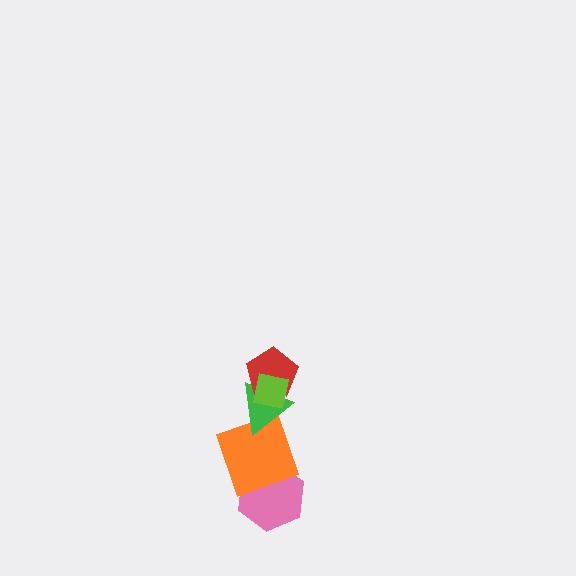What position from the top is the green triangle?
The green triangle is 3rd from the top.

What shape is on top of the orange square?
The green triangle is on top of the orange square.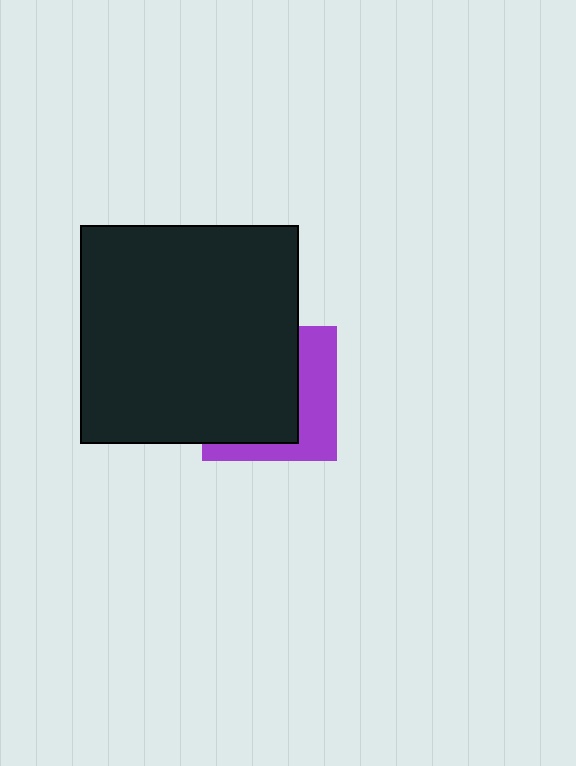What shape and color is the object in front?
The object in front is a black square.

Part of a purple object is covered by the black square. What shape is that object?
It is a square.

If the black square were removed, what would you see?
You would see the complete purple square.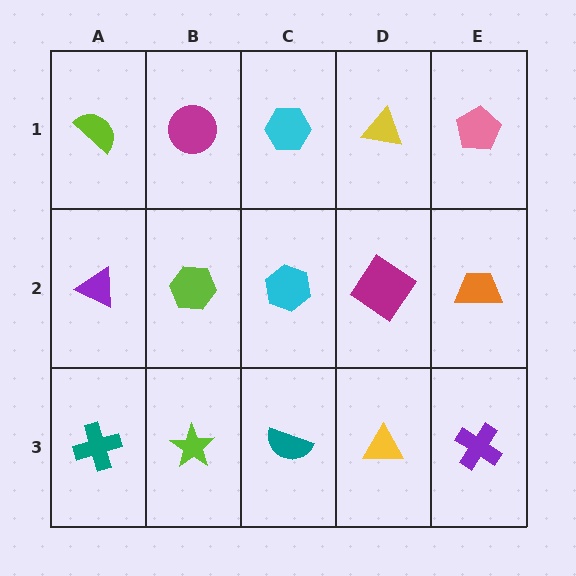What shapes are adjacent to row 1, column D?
A magenta diamond (row 2, column D), a cyan hexagon (row 1, column C), a pink pentagon (row 1, column E).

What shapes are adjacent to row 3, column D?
A magenta diamond (row 2, column D), a teal semicircle (row 3, column C), a purple cross (row 3, column E).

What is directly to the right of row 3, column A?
A lime star.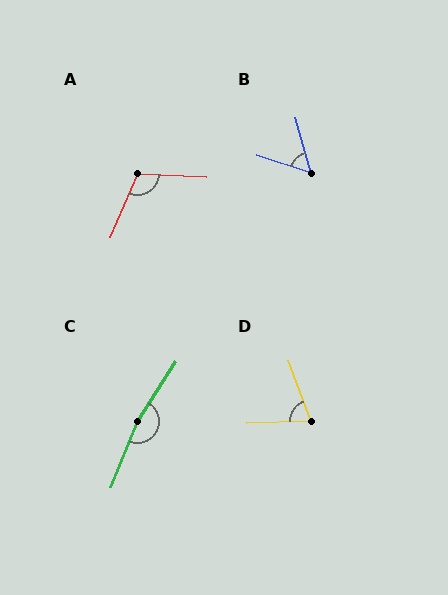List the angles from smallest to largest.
B (56°), D (72°), A (111°), C (169°).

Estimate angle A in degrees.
Approximately 111 degrees.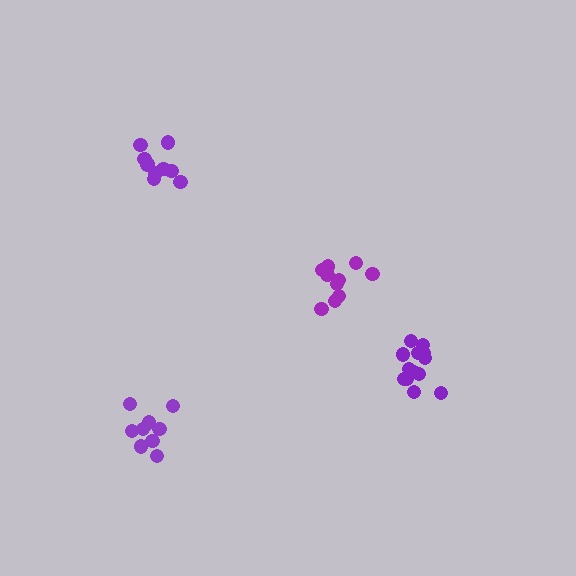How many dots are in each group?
Group 1: 9 dots, Group 2: 9 dots, Group 3: 10 dots, Group 4: 14 dots (42 total).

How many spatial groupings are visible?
There are 4 spatial groupings.